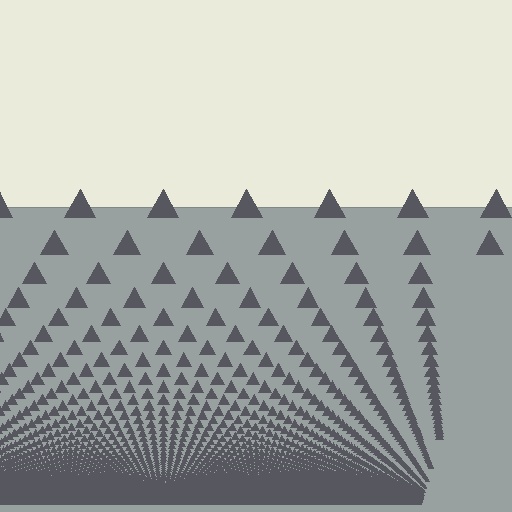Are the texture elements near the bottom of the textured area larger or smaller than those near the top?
Smaller. The gradient is inverted — elements near the bottom are smaller and denser.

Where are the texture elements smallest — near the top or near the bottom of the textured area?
Near the bottom.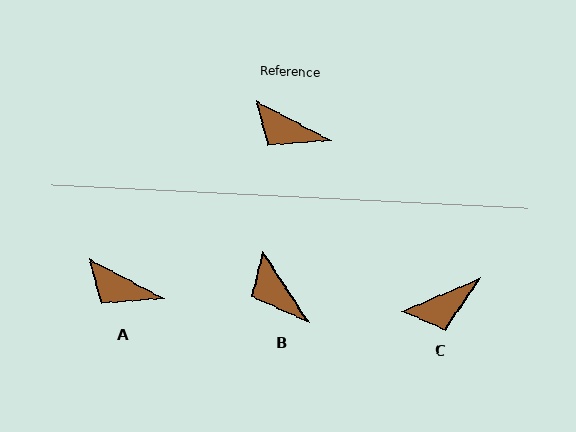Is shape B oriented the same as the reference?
No, it is off by about 29 degrees.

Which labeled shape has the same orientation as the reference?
A.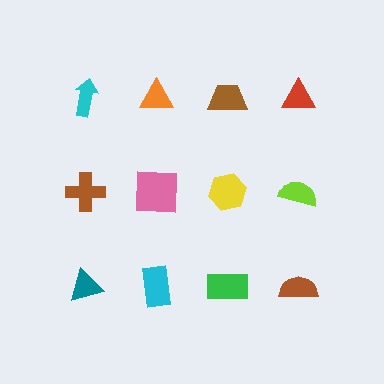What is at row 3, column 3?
A green rectangle.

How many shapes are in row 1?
4 shapes.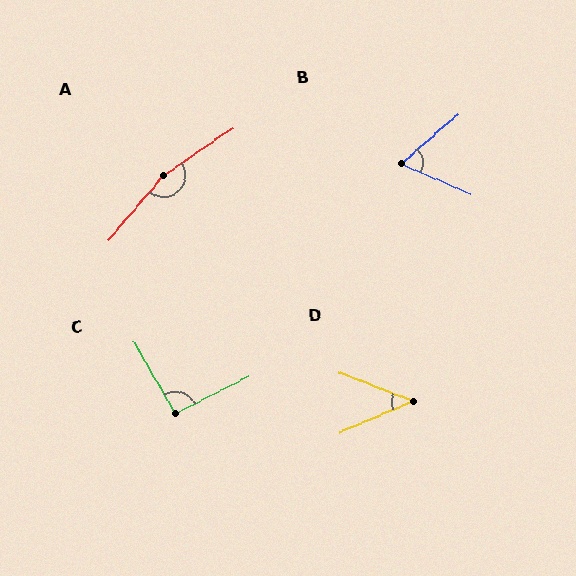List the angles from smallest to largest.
D (44°), B (64°), C (93°), A (165°).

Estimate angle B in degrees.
Approximately 64 degrees.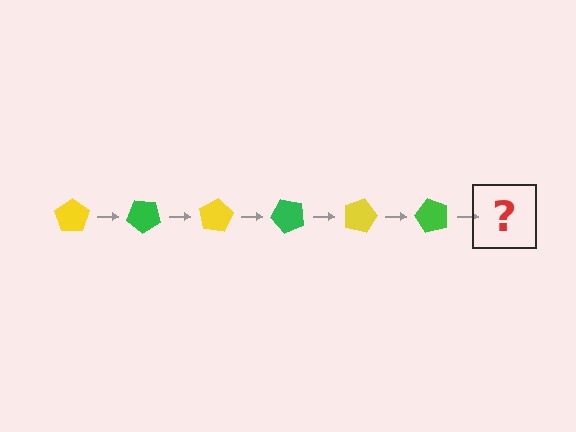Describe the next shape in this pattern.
It should be a yellow pentagon, rotated 240 degrees from the start.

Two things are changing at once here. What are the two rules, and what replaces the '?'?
The two rules are that it rotates 40 degrees each step and the color cycles through yellow and green. The '?' should be a yellow pentagon, rotated 240 degrees from the start.